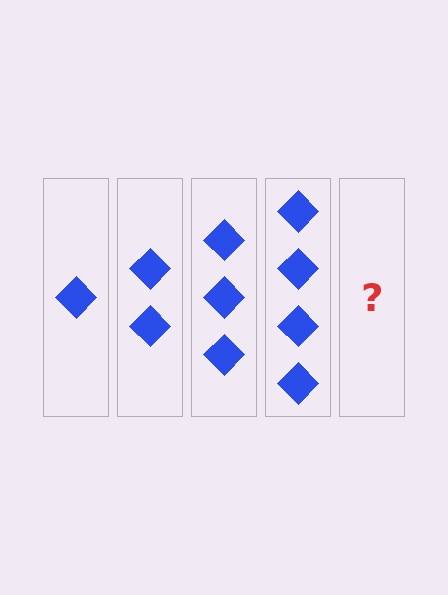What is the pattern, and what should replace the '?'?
The pattern is that each step adds one more diamond. The '?' should be 5 diamonds.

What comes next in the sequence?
The next element should be 5 diamonds.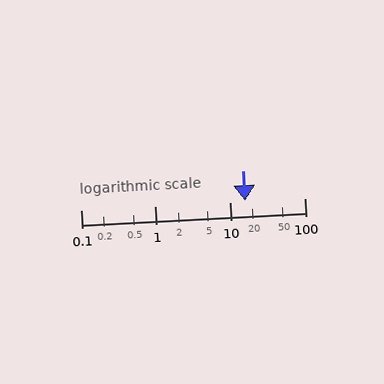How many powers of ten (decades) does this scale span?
The scale spans 3 decades, from 0.1 to 100.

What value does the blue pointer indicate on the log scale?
The pointer indicates approximately 16.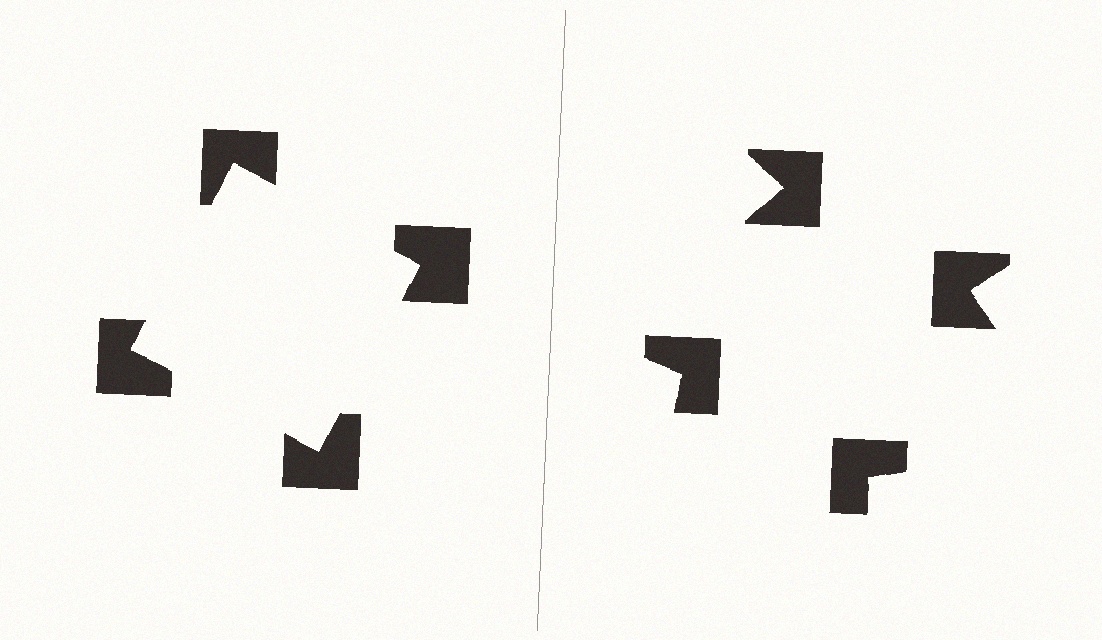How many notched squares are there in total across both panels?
8 — 4 on each side.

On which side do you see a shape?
An illusory square appears on the left side. On the right side the wedge cuts are rotated, so no coherent shape forms.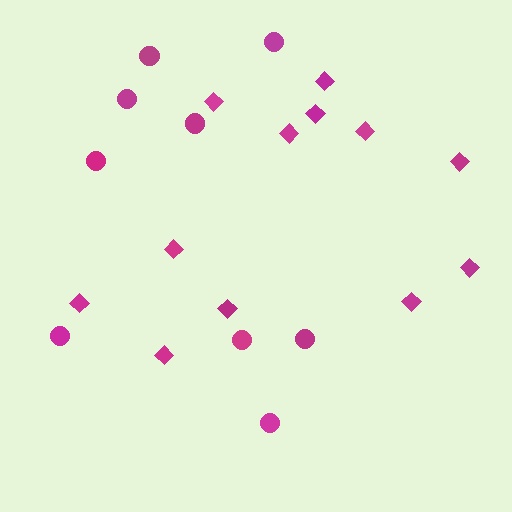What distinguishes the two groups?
There are 2 groups: one group of diamonds (12) and one group of circles (9).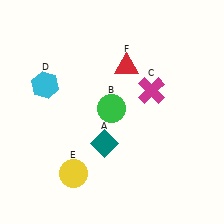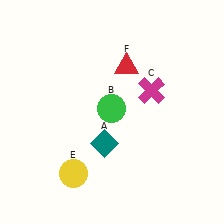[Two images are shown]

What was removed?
The cyan hexagon (D) was removed in Image 2.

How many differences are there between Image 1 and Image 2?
There is 1 difference between the two images.